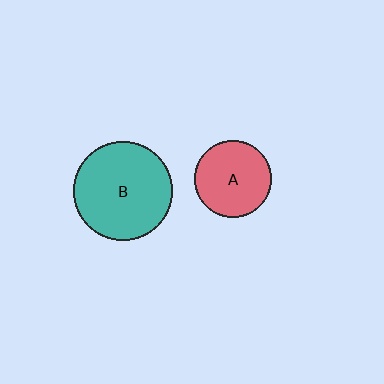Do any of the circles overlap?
No, none of the circles overlap.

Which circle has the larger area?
Circle B (teal).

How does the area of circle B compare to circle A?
Approximately 1.7 times.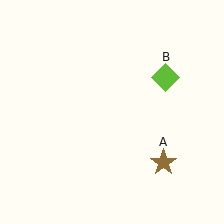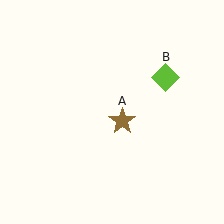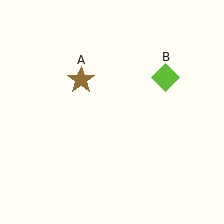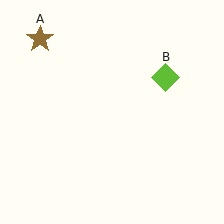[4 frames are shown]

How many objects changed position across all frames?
1 object changed position: brown star (object A).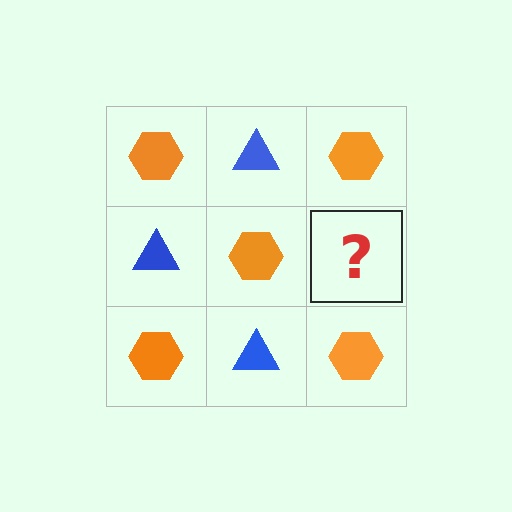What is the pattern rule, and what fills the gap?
The rule is that it alternates orange hexagon and blue triangle in a checkerboard pattern. The gap should be filled with a blue triangle.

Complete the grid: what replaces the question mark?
The question mark should be replaced with a blue triangle.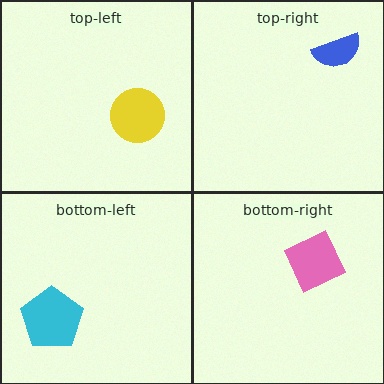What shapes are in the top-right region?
The blue semicircle.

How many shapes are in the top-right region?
1.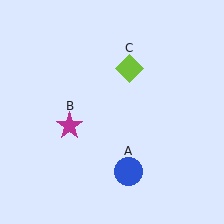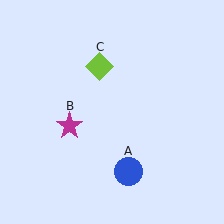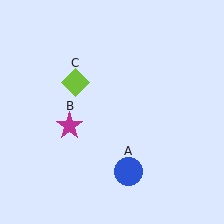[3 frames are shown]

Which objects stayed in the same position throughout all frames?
Blue circle (object A) and magenta star (object B) remained stationary.